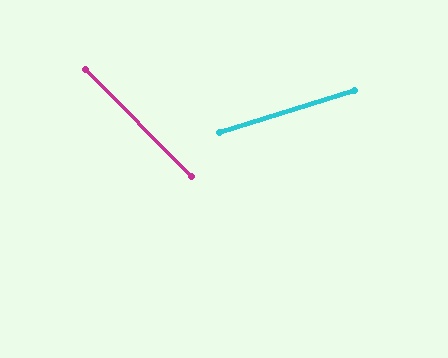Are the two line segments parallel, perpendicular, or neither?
Neither parallel nor perpendicular — they differ by about 62°.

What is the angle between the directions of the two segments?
Approximately 62 degrees.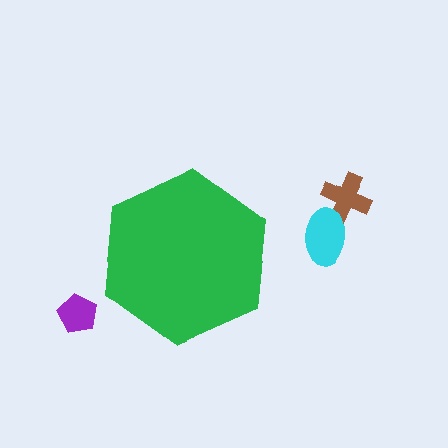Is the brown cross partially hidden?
No, the brown cross is fully visible.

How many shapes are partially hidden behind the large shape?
0 shapes are partially hidden.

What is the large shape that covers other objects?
A green hexagon.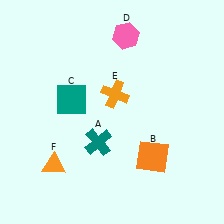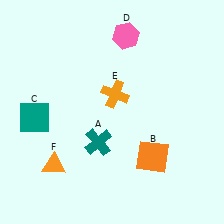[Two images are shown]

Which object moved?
The teal square (C) moved left.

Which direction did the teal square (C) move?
The teal square (C) moved left.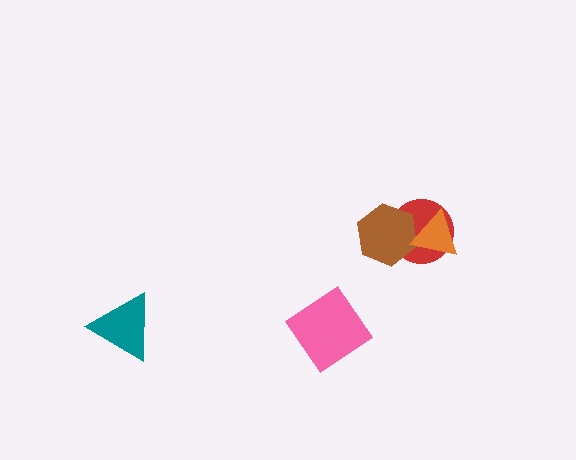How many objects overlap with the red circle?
2 objects overlap with the red circle.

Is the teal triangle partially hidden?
No, no other shape covers it.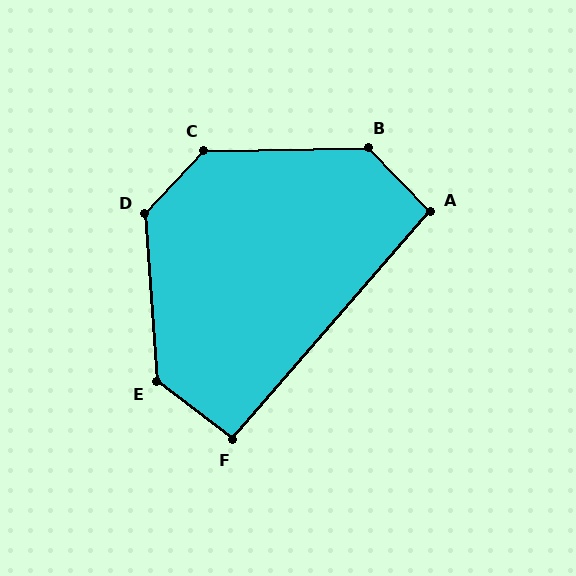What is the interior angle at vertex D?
Approximately 133 degrees (obtuse).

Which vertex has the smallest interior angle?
F, at approximately 94 degrees.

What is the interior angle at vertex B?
Approximately 133 degrees (obtuse).